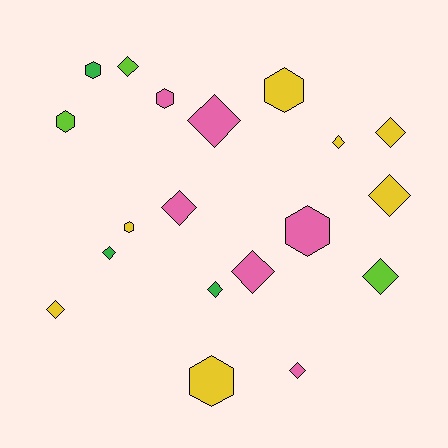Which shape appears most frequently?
Diamond, with 12 objects.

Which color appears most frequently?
Yellow, with 7 objects.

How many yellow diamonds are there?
There are 4 yellow diamonds.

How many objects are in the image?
There are 19 objects.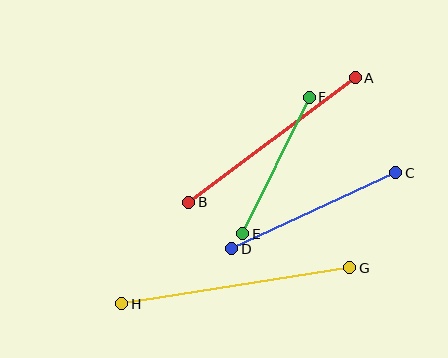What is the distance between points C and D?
The distance is approximately 181 pixels.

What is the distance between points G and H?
The distance is approximately 231 pixels.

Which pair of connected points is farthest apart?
Points G and H are farthest apart.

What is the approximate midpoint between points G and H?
The midpoint is at approximately (236, 286) pixels.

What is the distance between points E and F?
The distance is approximately 152 pixels.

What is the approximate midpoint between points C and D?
The midpoint is at approximately (314, 211) pixels.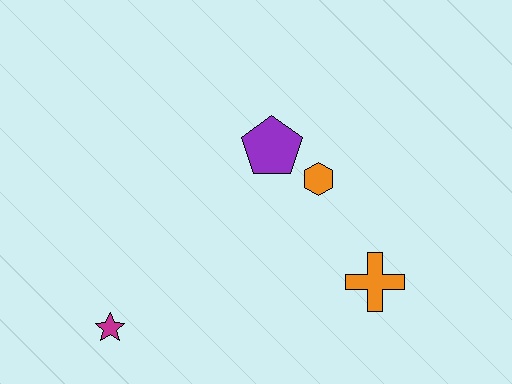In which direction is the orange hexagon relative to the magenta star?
The orange hexagon is to the right of the magenta star.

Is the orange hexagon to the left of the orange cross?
Yes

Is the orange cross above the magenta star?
Yes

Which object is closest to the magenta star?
The purple pentagon is closest to the magenta star.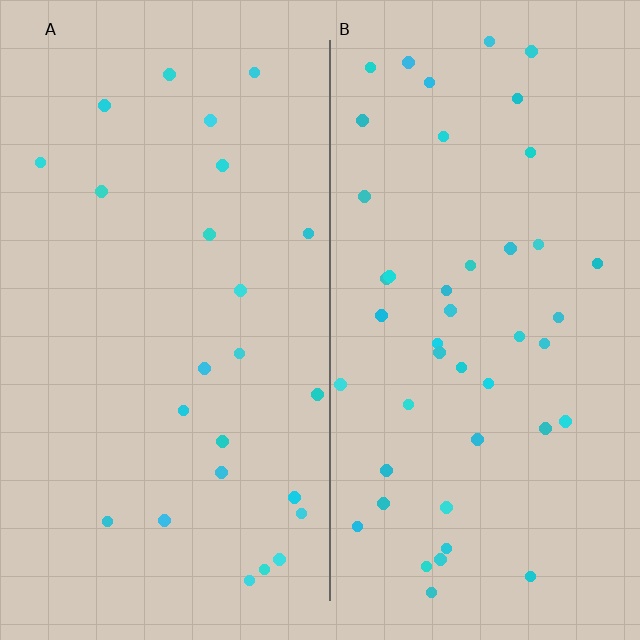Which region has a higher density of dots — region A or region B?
B (the right).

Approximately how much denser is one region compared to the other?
Approximately 1.9× — region B over region A.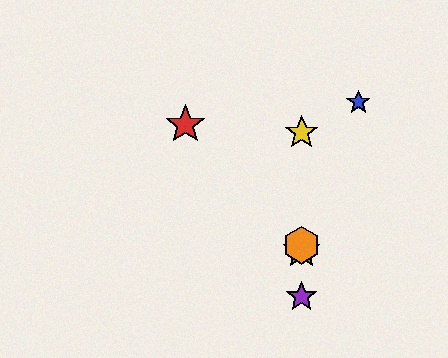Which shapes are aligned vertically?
The green star, the yellow star, the purple star, the orange hexagon are aligned vertically.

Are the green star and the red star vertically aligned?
No, the green star is at x≈302 and the red star is at x≈185.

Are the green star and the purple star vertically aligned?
Yes, both are at x≈302.